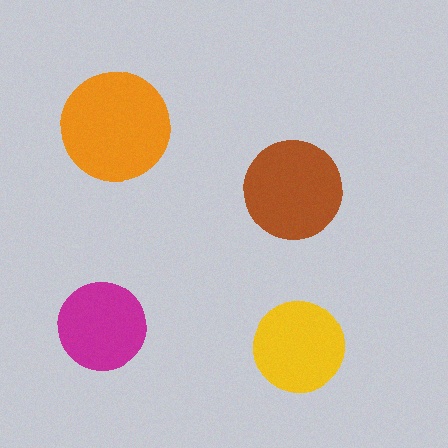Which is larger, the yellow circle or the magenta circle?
The yellow one.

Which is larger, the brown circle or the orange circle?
The orange one.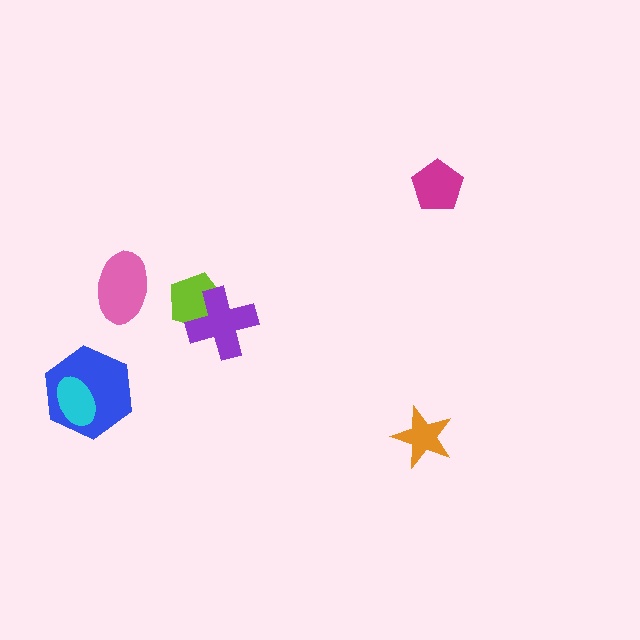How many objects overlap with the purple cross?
1 object overlaps with the purple cross.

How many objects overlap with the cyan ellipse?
1 object overlaps with the cyan ellipse.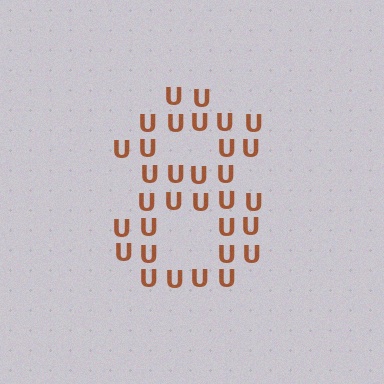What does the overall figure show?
The overall figure shows the digit 8.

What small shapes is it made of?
It is made of small letter U's.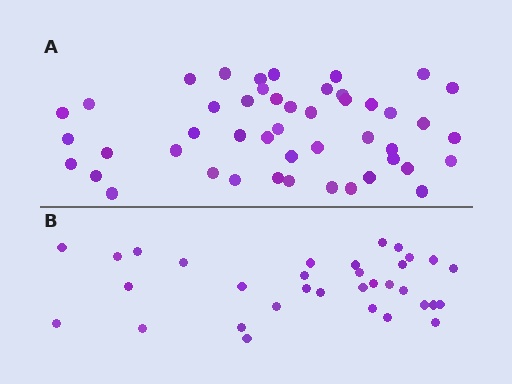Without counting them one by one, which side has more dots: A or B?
Region A (the top region) has more dots.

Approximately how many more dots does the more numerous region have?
Region A has approximately 15 more dots than region B.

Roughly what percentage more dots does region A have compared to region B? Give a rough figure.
About 40% more.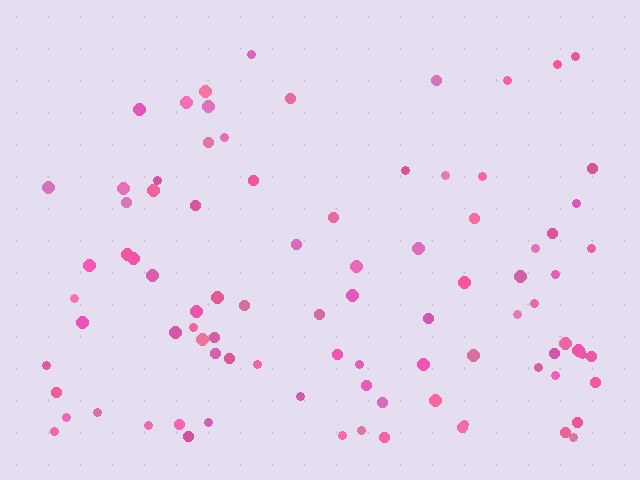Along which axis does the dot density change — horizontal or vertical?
Vertical.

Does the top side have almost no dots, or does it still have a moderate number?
Still a moderate number, just noticeably fewer than the bottom.